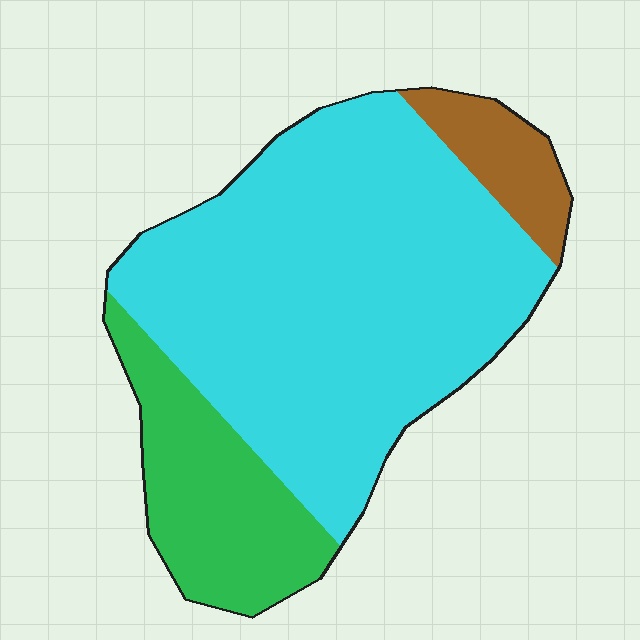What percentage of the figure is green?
Green takes up between a sixth and a third of the figure.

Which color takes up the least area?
Brown, at roughly 10%.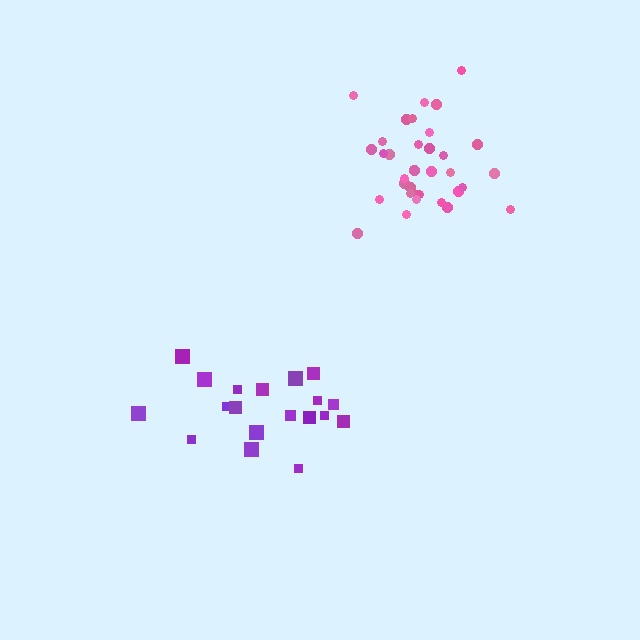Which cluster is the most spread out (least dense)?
Purple.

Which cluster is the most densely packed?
Pink.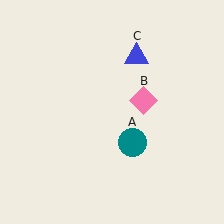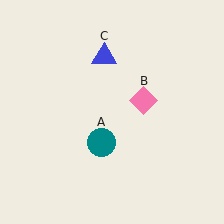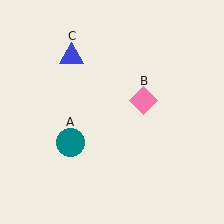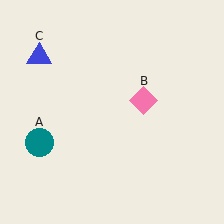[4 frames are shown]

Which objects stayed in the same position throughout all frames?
Pink diamond (object B) remained stationary.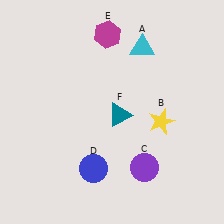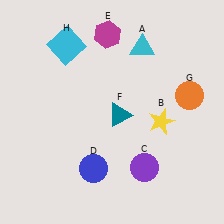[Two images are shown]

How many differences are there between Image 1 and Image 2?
There are 2 differences between the two images.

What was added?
An orange circle (G), a cyan square (H) were added in Image 2.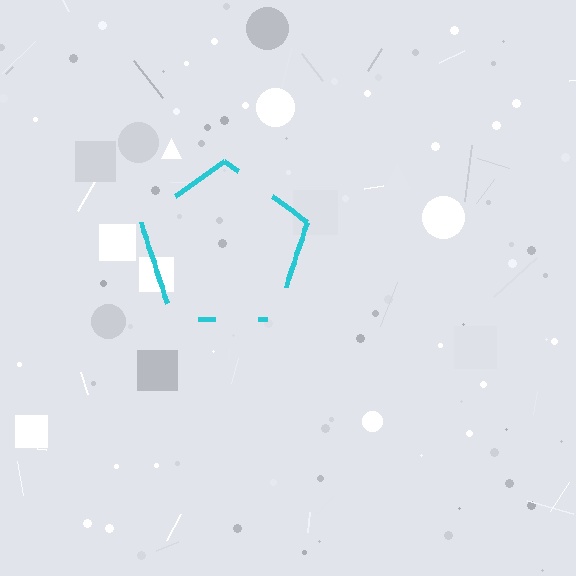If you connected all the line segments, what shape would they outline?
They would outline a pentagon.